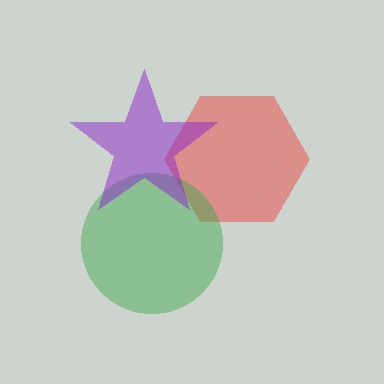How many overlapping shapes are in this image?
There are 3 overlapping shapes in the image.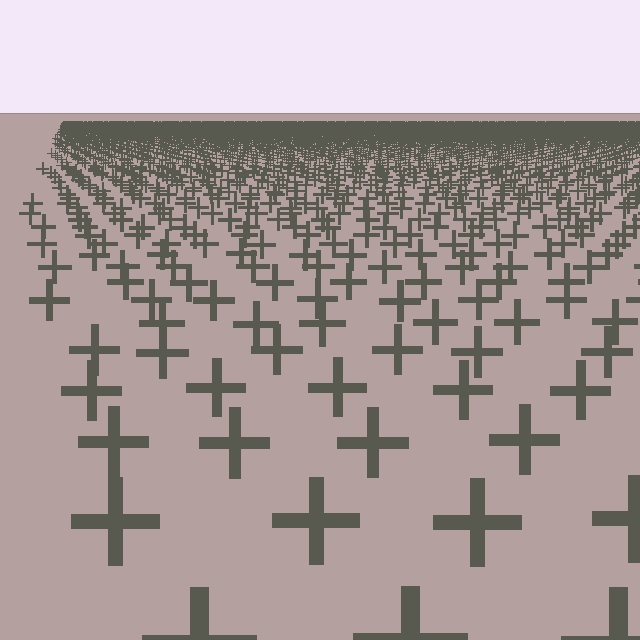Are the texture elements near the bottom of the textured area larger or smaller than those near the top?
Larger. Near the bottom, elements are closer to the viewer and appear at a bigger on-screen size.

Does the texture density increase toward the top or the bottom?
Density increases toward the top.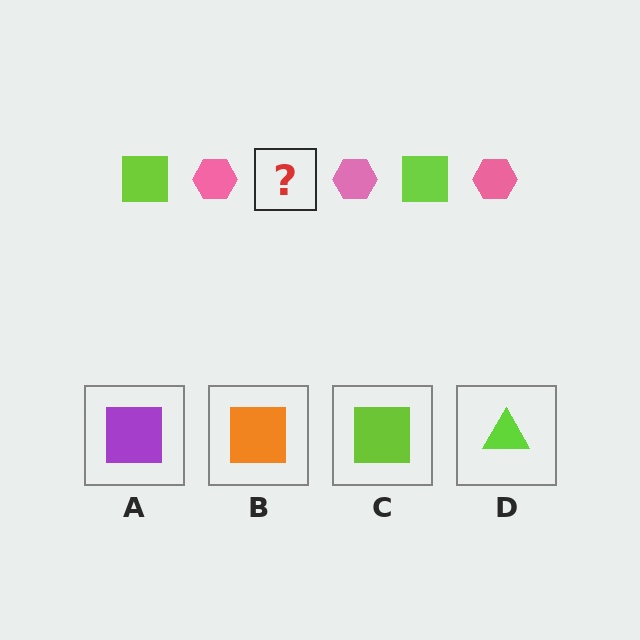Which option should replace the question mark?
Option C.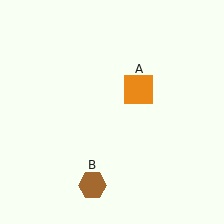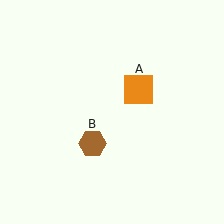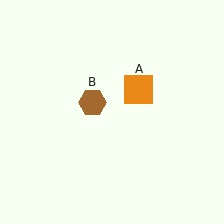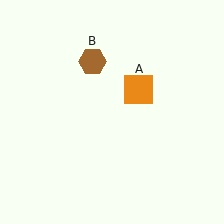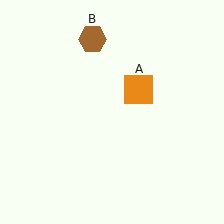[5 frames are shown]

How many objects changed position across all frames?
1 object changed position: brown hexagon (object B).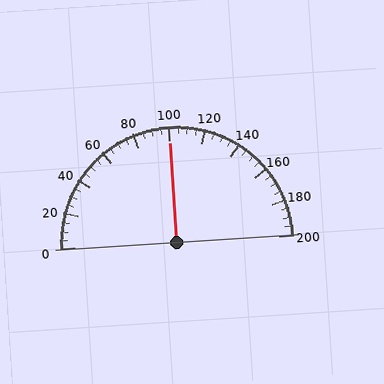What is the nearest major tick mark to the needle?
The nearest major tick mark is 100.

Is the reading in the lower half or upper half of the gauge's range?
The reading is in the upper half of the range (0 to 200).